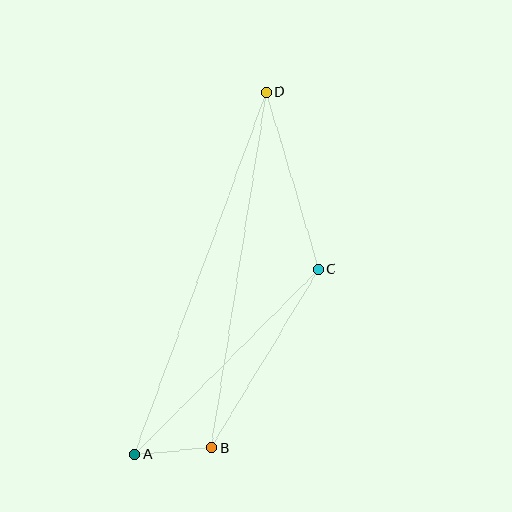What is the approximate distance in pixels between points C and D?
The distance between C and D is approximately 185 pixels.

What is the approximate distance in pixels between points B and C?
The distance between B and C is approximately 208 pixels.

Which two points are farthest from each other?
Points A and D are farthest from each other.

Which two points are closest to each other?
Points A and B are closest to each other.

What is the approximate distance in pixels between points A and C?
The distance between A and C is approximately 262 pixels.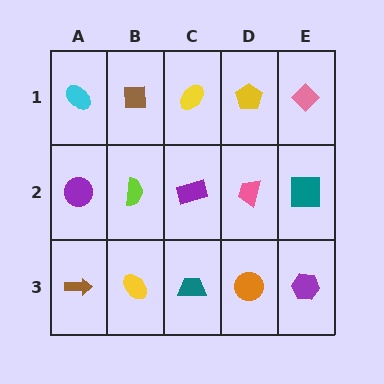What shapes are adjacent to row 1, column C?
A purple rectangle (row 2, column C), a brown square (row 1, column B), a yellow pentagon (row 1, column D).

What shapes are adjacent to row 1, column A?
A purple circle (row 2, column A), a brown square (row 1, column B).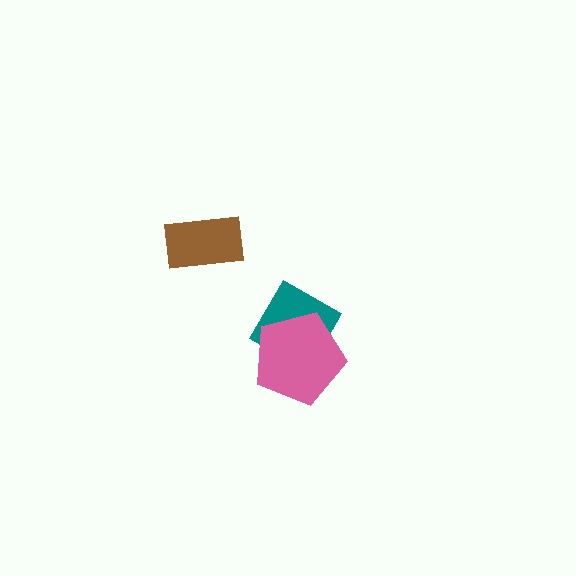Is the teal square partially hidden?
Yes, it is partially covered by another shape.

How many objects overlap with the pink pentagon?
1 object overlaps with the pink pentagon.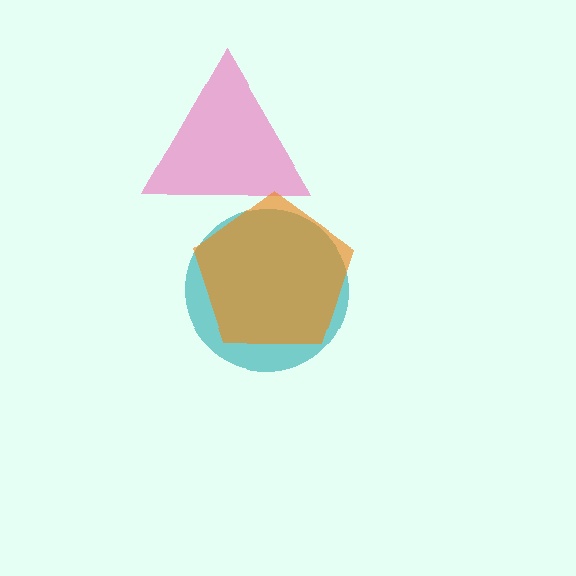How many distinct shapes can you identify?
There are 3 distinct shapes: a pink triangle, a teal circle, an orange pentagon.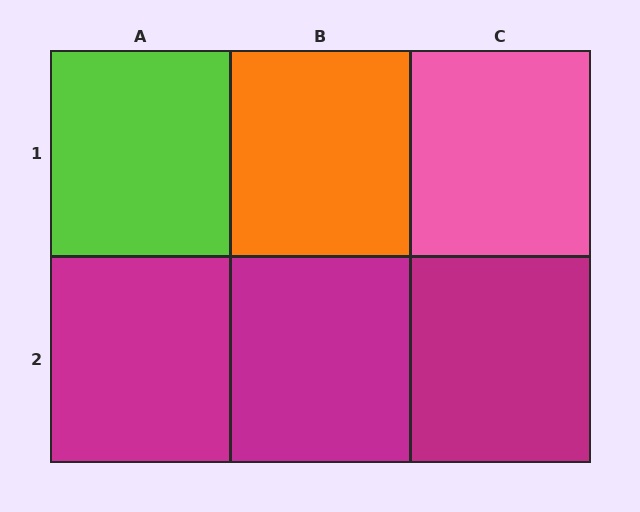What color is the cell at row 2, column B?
Magenta.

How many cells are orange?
1 cell is orange.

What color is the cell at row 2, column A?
Magenta.